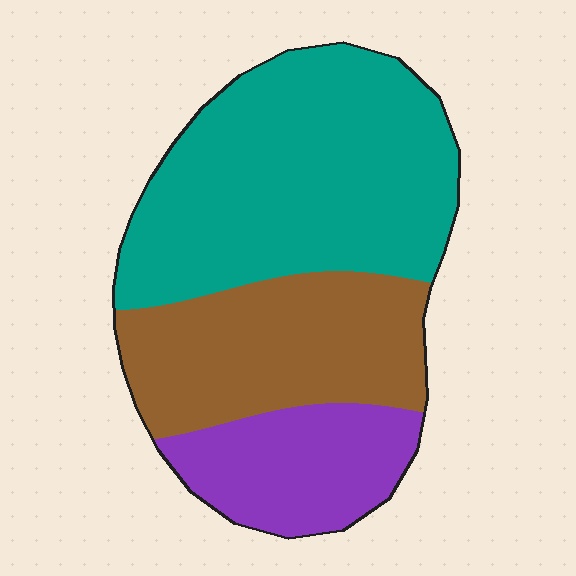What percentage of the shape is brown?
Brown covers 30% of the shape.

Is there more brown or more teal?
Teal.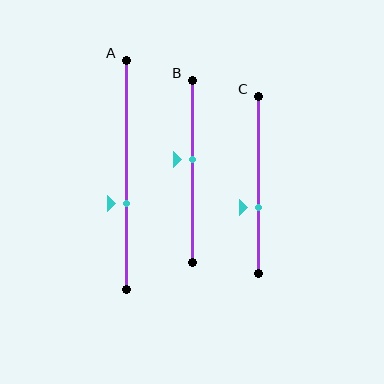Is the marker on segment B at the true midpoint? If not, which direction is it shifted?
No, the marker on segment B is shifted upward by about 6% of the segment length.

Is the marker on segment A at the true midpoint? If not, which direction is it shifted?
No, the marker on segment A is shifted downward by about 12% of the segment length.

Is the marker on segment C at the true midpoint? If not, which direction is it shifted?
No, the marker on segment C is shifted downward by about 13% of the segment length.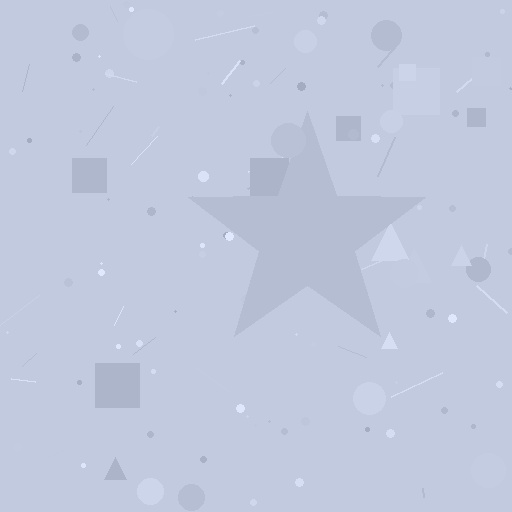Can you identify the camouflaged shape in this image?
The camouflaged shape is a star.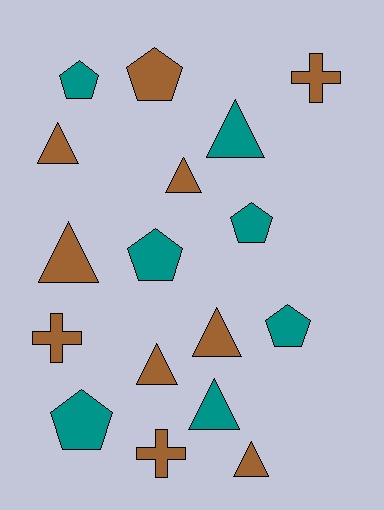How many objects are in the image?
There are 17 objects.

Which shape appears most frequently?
Triangle, with 8 objects.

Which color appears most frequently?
Brown, with 10 objects.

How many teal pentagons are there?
There are 5 teal pentagons.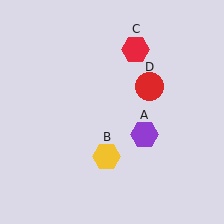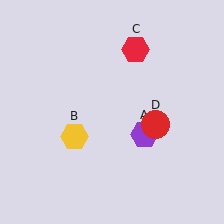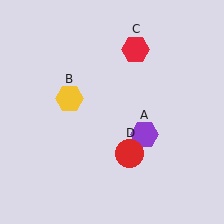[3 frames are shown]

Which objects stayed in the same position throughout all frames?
Purple hexagon (object A) and red hexagon (object C) remained stationary.